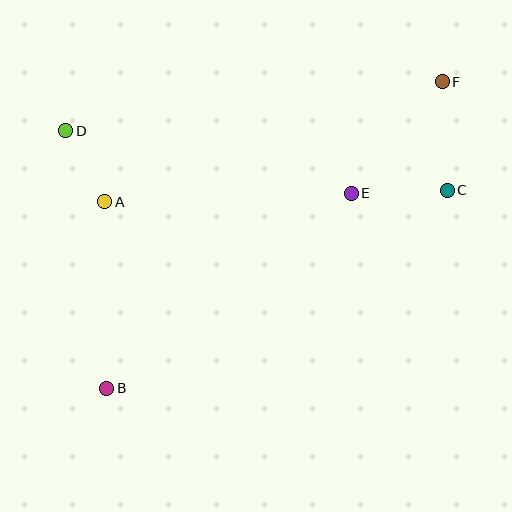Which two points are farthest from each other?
Points B and F are farthest from each other.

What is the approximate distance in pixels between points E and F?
The distance between E and F is approximately 144 pixels.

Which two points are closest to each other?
Points A and D are closest to each other.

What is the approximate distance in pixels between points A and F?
The distance between A and F is approximately 358 pixels.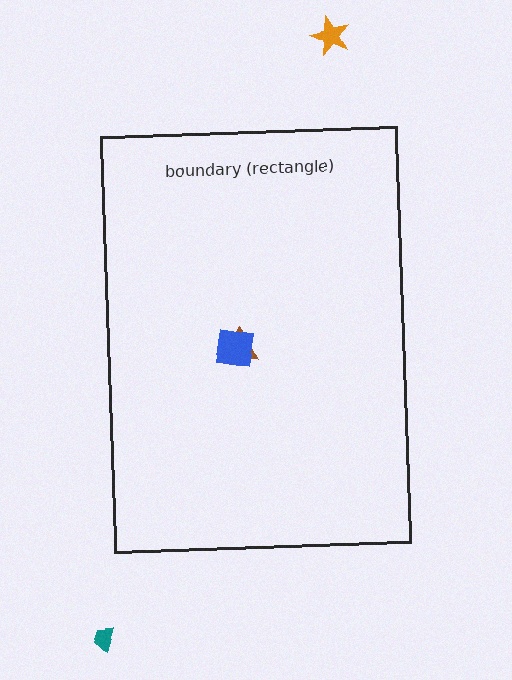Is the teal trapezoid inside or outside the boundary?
Outside.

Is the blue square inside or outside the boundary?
Inside.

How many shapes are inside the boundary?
2 inside, 2 outside.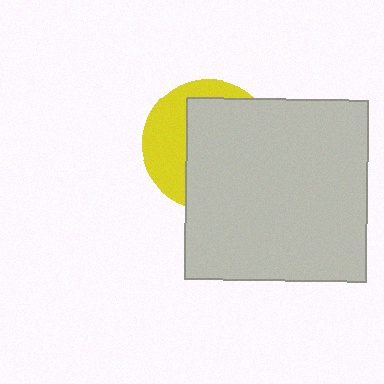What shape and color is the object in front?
The object in front is a light gray square.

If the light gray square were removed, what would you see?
You would see the complete yellow circle.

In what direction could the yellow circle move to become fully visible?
The yellow circle could move left. That would shift it out from behind the light gray square entirely.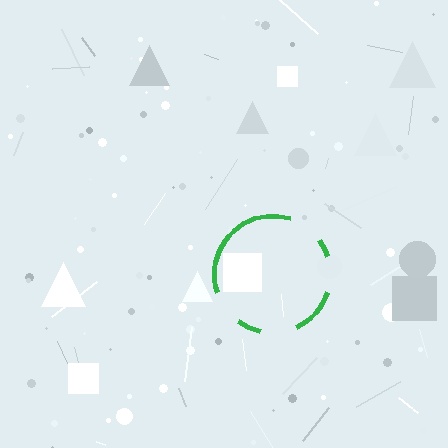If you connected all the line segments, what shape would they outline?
They would outline a circle.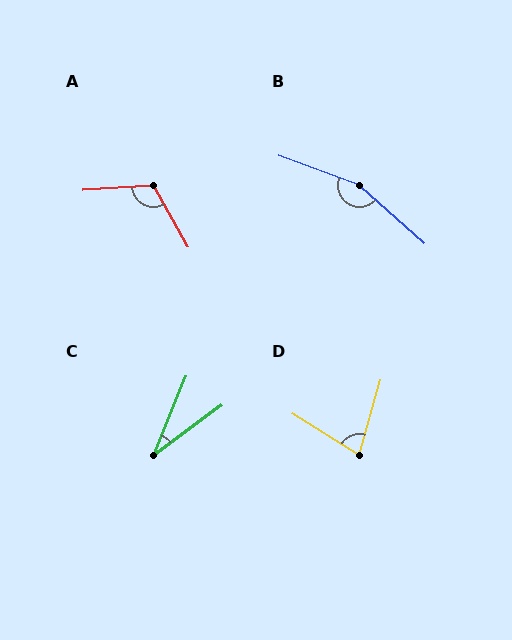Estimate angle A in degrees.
Approximately 116 degrees.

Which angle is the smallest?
C, at approximately 32 degrees.